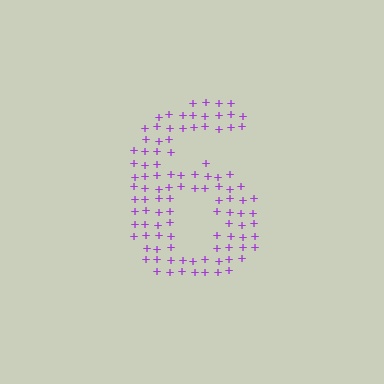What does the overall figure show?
The overall figure shows the digit 6.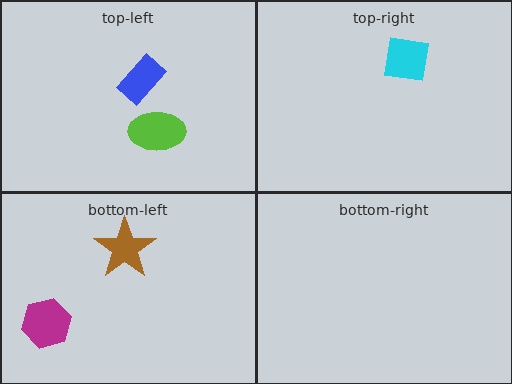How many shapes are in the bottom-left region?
2.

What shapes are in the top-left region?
The blue rectangle, the lime ellipse.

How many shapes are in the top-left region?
2.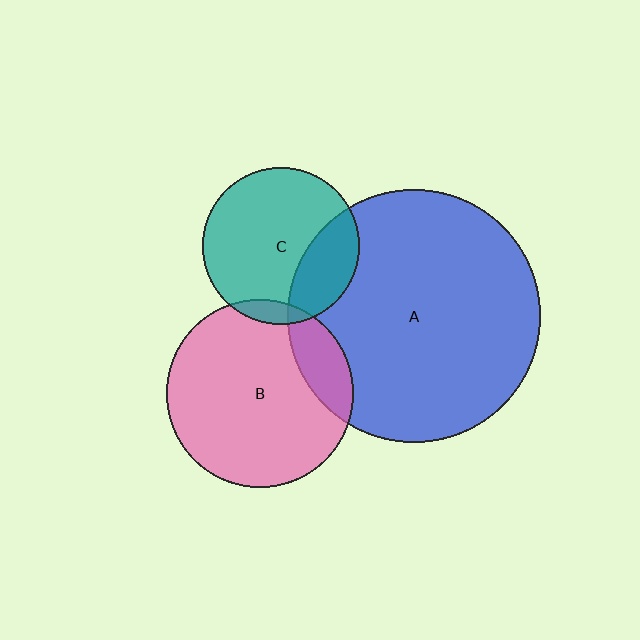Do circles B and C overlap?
Yes.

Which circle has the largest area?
Circle A (blue).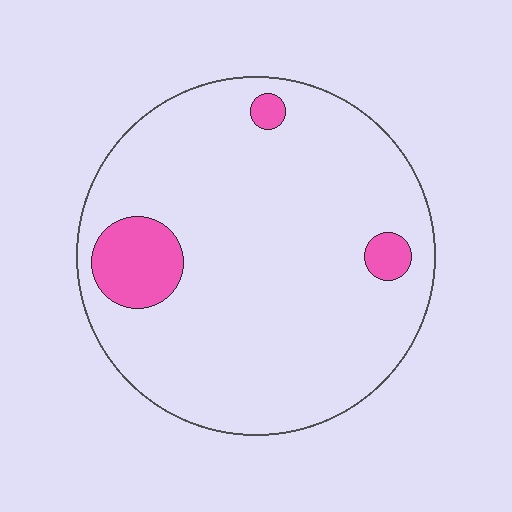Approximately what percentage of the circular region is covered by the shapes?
Approximately 10%.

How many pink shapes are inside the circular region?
3.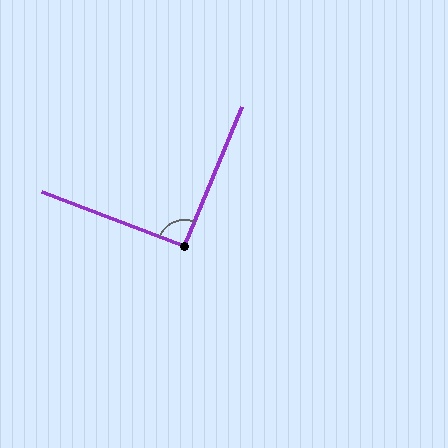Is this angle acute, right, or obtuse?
It is approximately a right angle.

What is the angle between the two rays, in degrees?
Approximately 92 degrees.